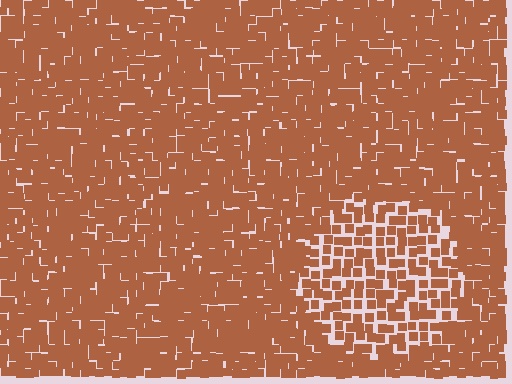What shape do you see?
I see a circle.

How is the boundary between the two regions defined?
The boundary is defined by a change in element density (approximately 1.8x ratio). All elements are the same color, size, and shape.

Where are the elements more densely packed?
The elements are more densely packed outside the circle boundary.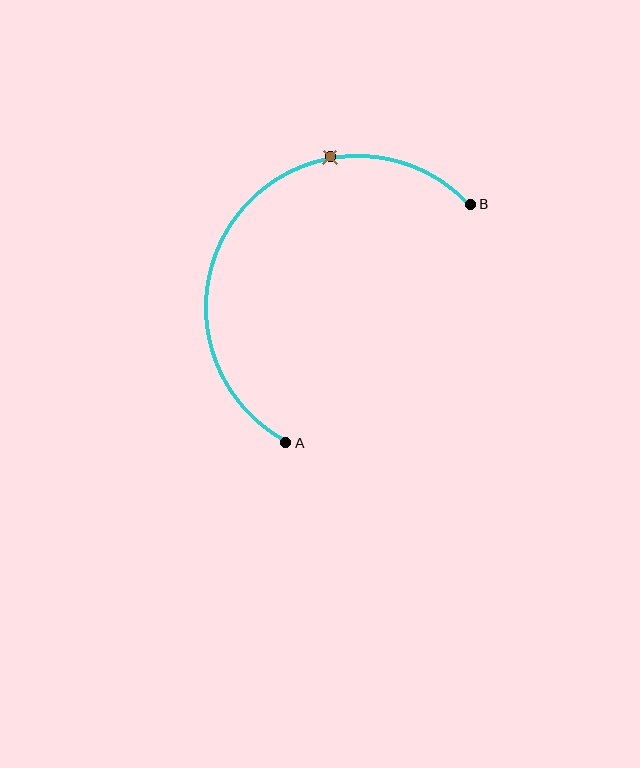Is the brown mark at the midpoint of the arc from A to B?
No. The brown mark lies on the arc but is closer to endpoint B. The arc midpoint would be at the point on the curve equidistant along the arc from both A and B.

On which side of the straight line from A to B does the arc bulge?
The arc bulges above and to the left of the straight line connecting A and B.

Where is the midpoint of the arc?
The arc midpoint is the point on the curve farthest from the straight line joining A and B. It sits above and to the left of that line.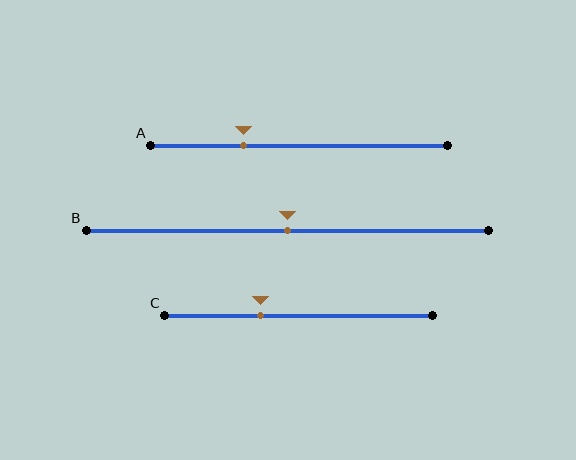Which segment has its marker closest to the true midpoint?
Segment B has its marker closest to the true midpoint.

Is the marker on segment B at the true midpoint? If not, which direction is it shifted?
Yes, the marker on segment B is at the true midpoint.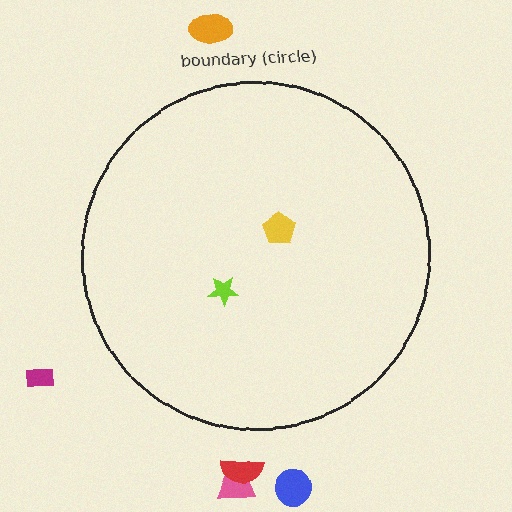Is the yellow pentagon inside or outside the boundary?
Inside.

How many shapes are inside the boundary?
2 inside, 5 outside.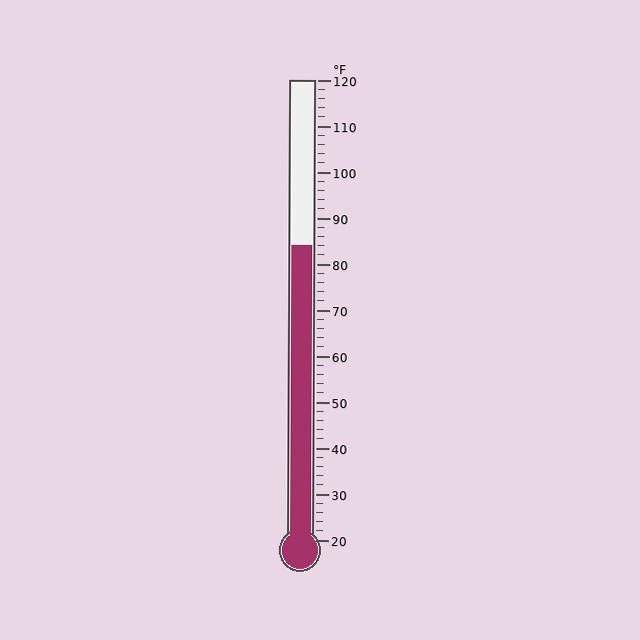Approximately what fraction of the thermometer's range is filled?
The thermometer is filled to approximately 65% of its range.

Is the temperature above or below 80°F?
The temperature is above 80°F.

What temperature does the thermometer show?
The thermometer shows approximately 84°F.